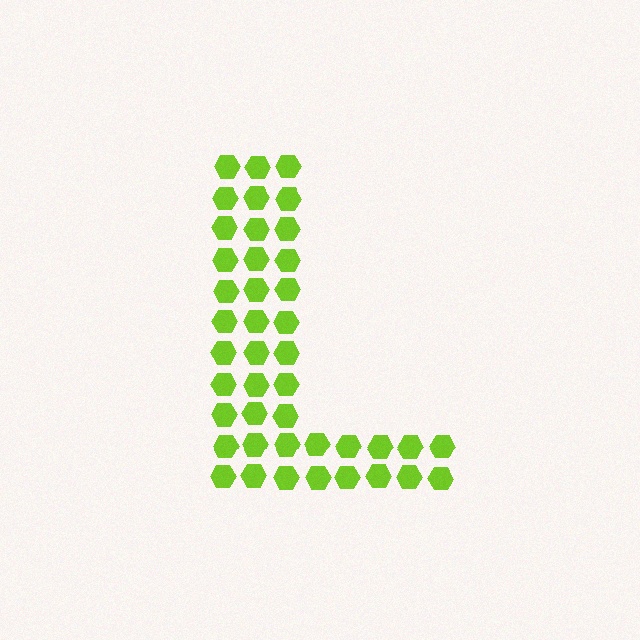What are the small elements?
The small elements are hexagons.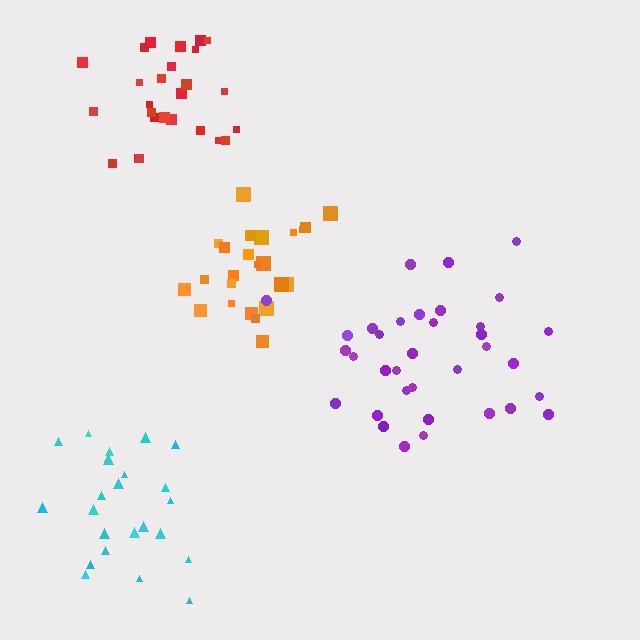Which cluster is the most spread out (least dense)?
Purple.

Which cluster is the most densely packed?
Orange.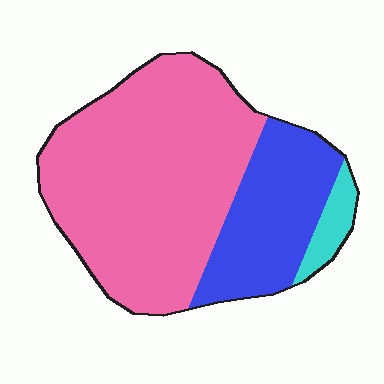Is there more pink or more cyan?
Pink.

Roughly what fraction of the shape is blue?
Blue takes up between a sixth and a third of the shape.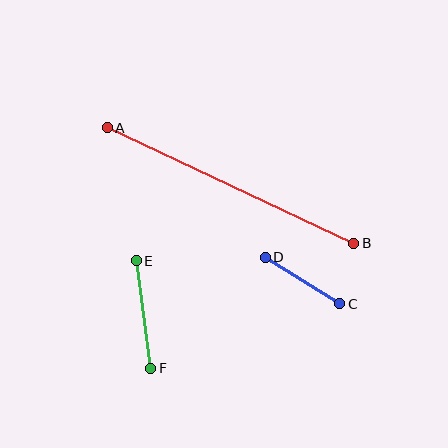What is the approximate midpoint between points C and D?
The midpoint is at approximately (303, 281) pixels.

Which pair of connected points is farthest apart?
Points A and B are farthest apart.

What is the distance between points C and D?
The distance is approximately 88 pixels.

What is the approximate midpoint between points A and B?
The midpoint is at approximately (230, 185) pixels.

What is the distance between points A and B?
The distance is approximately 272 pixels.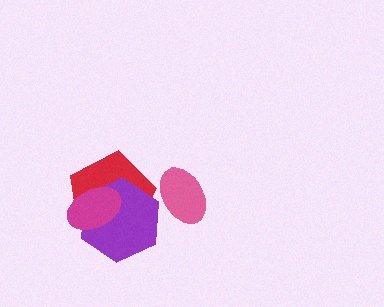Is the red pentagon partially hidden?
Yes, it is partially covered by another shape.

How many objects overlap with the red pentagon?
2 objects overlap with the red pentagon.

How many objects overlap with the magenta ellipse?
2 objects overlap with the magenta ellipse.